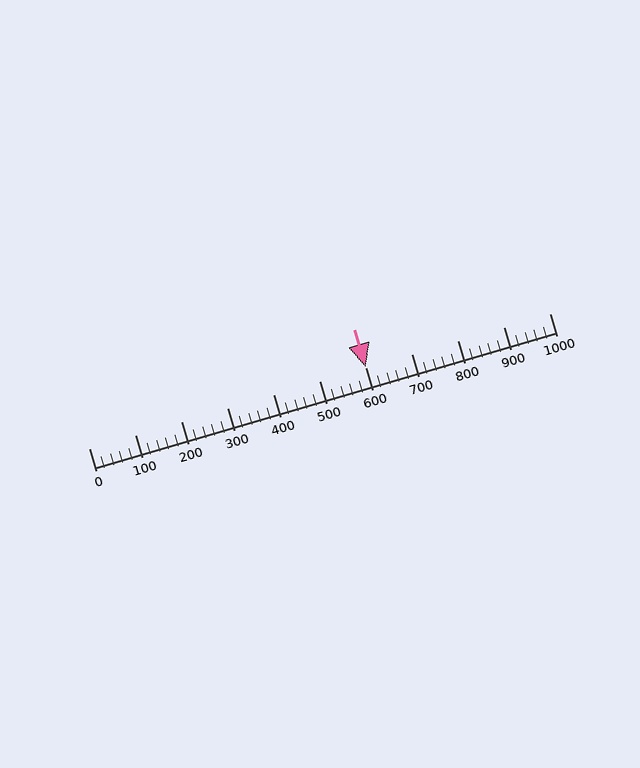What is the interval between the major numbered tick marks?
The major tick marks are spaced 100 units apart.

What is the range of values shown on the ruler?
The ruler shows values from 0 to 1000.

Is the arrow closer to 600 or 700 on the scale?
The arrow is closer to 600.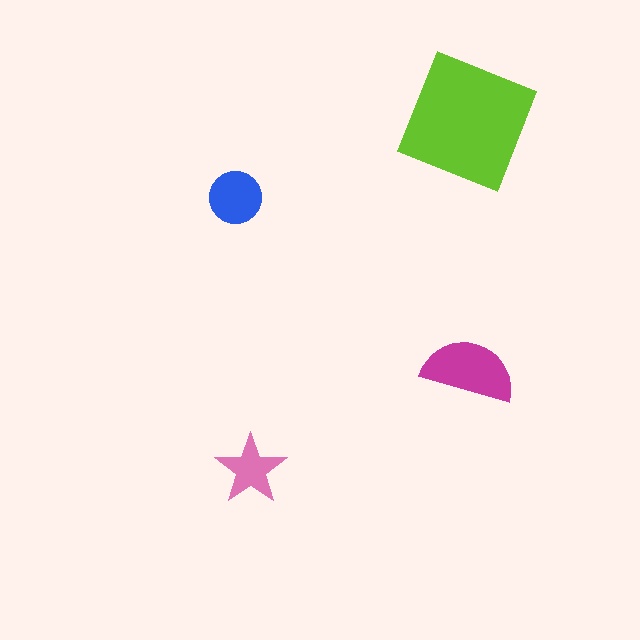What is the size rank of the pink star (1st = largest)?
4th.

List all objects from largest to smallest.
The lime square, the magenta semicircle, the blue circle, the pink star.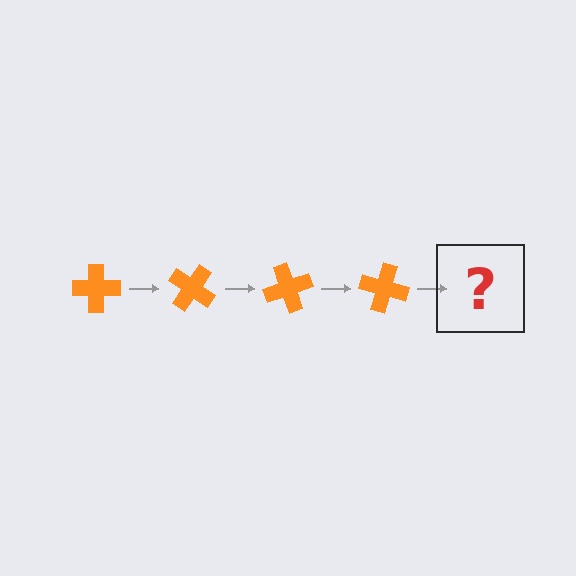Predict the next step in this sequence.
The next step is an orange cross rotated 140 degrees.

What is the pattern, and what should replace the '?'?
The pattern is that the cross rotates 35 degrees each step. The '?' should be an orange cross rotated 140 degrees.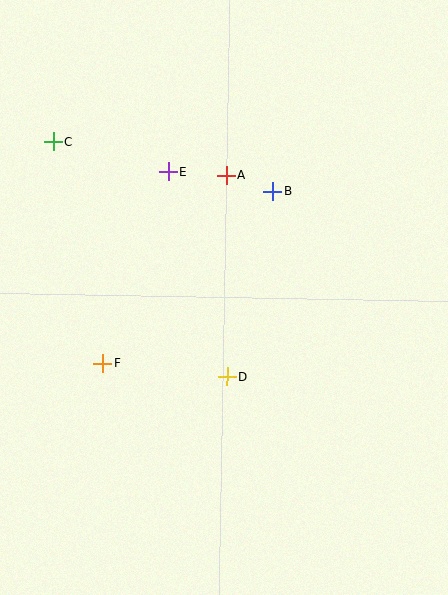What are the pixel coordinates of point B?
Point B is at (273, 191).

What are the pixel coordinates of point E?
Point E is at (169, 172).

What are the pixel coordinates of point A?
Point A is at (227, 175).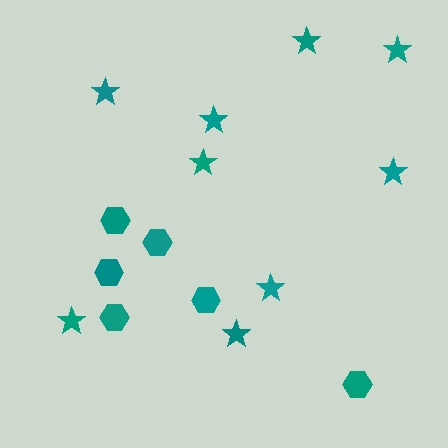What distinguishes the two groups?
There are 2 groups: one group of stars (9) and one group of hexagons (6).